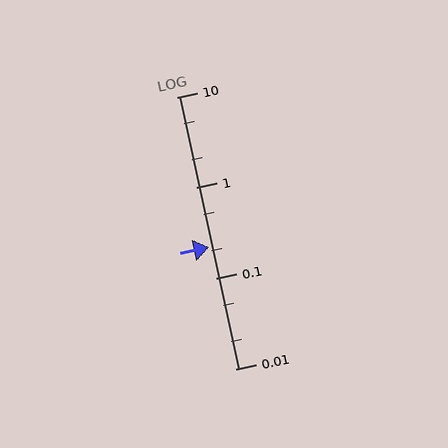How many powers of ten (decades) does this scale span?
The scale spans 3 decades, from 0.01 to 10.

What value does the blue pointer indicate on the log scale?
The pointer indicates approximately 0.22.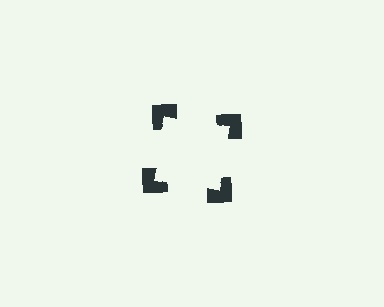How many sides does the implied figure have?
4 sides.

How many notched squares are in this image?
There are 4 — one at each vertex of the illusory square.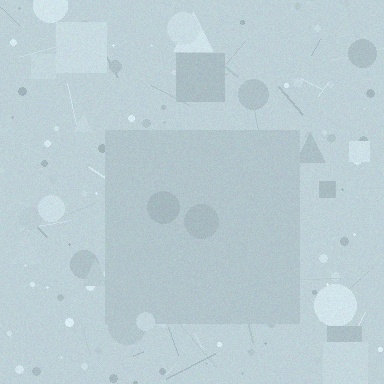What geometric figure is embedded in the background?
A square is embedded in the background.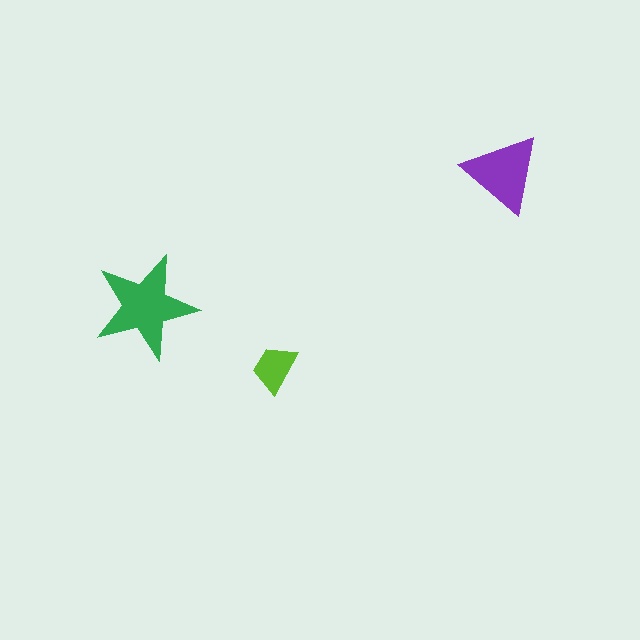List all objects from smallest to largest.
The lime trapezoid, the purple triangle, the green star.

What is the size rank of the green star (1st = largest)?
1st.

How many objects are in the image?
There are 3 objects in the image.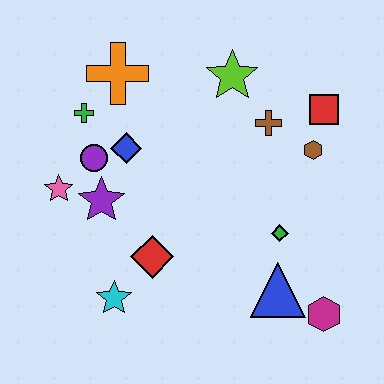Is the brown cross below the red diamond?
No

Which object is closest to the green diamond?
The blue triangle is closest to the green diamond.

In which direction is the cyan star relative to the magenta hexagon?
The cyan star is to the left of the magenta hexagon.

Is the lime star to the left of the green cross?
No